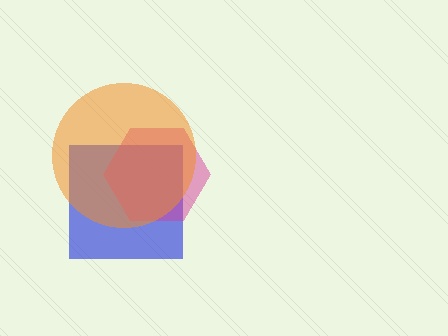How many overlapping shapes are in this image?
There are 3 overlapping shapes in the image.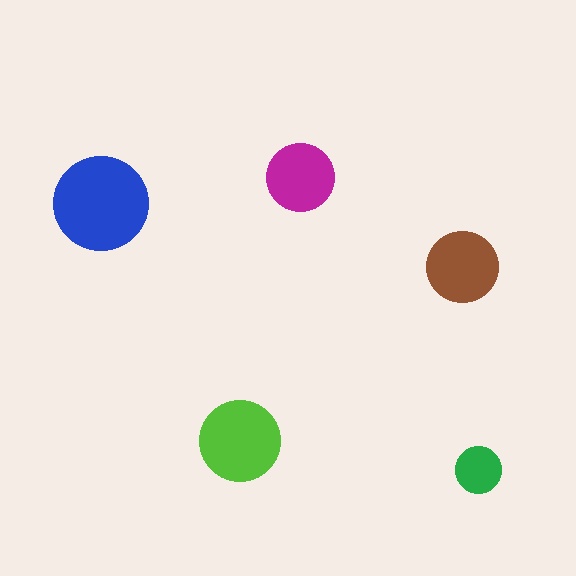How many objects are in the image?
There are 5 objects in the image.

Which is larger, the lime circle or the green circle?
The lime one.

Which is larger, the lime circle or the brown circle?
The lime one.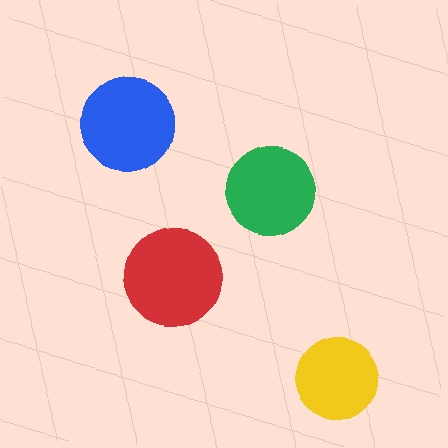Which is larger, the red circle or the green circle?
The red one.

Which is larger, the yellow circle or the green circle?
The green one.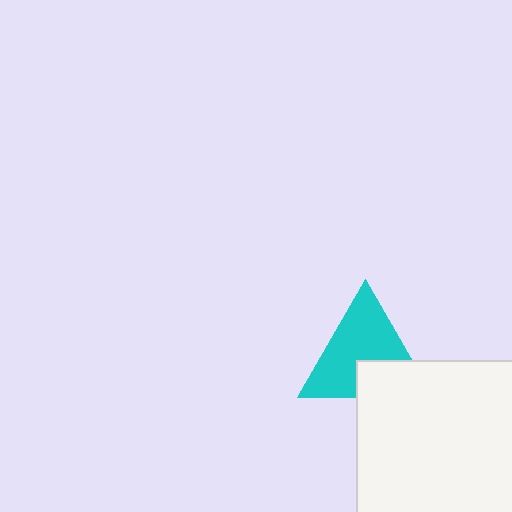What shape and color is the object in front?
The object in front is a white square.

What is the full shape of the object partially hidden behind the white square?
The partially hidden object is a cyan triangle.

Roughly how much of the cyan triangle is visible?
Most of it is visible (roughly 68%).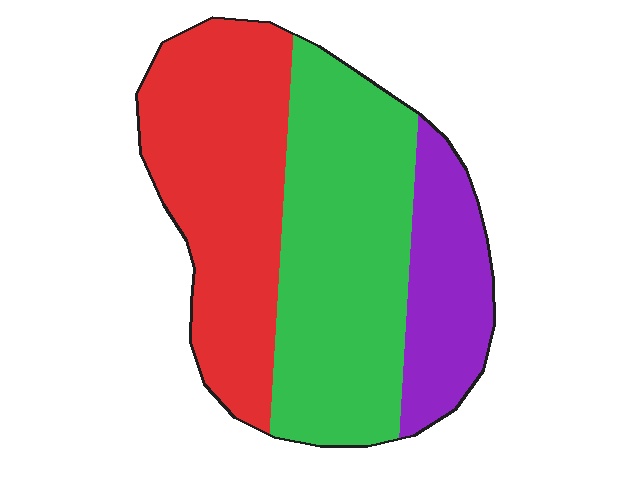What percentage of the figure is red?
Red takes up about three eighths (3/8) of the figure.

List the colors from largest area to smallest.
From largest to smallest: green, red, purple.